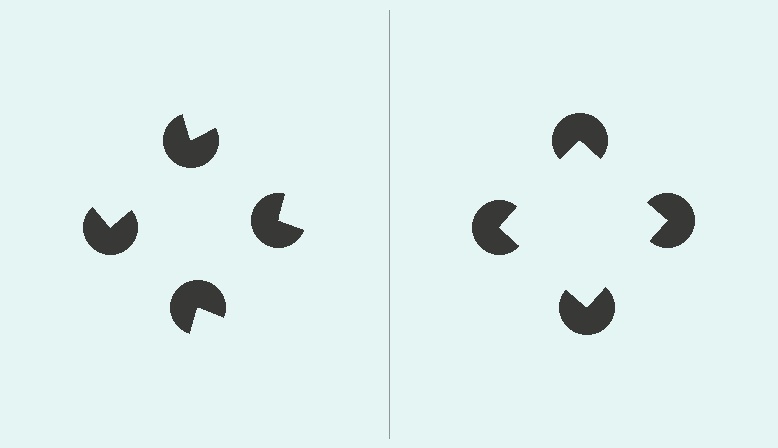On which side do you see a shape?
An illusory square appears on the right side. On the left side the wedge cuts are rotated, so no coherent shape forms.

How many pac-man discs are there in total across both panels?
8 — 4 on each side.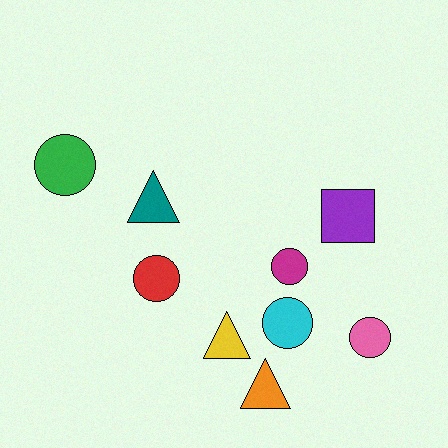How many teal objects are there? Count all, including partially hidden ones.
There is 1 teal object.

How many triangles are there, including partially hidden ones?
There are 3 triangles.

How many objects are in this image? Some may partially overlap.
There are 9 objects.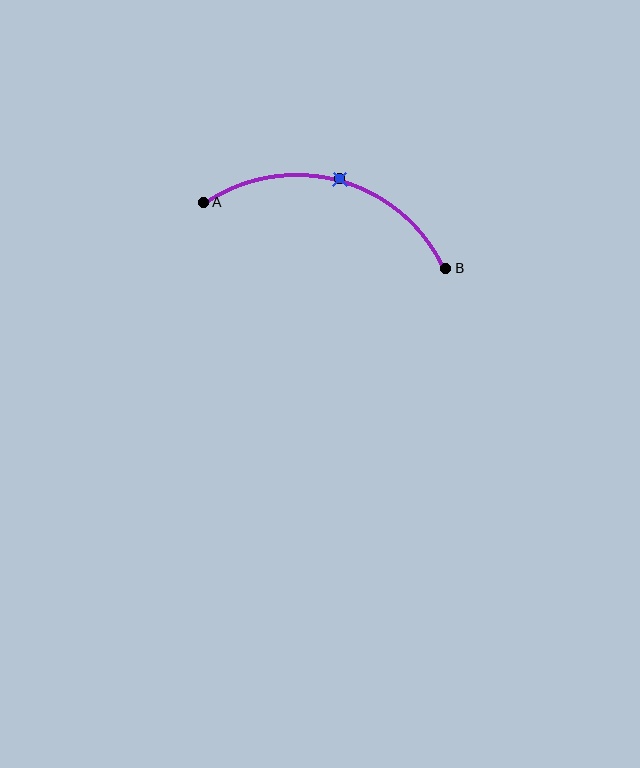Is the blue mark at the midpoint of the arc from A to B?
Yes. The blue mark lies on the arc at equal arc-length from both A and B — it is the arc midpoint.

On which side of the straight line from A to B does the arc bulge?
The arc bulges above the straight line connecting A and B.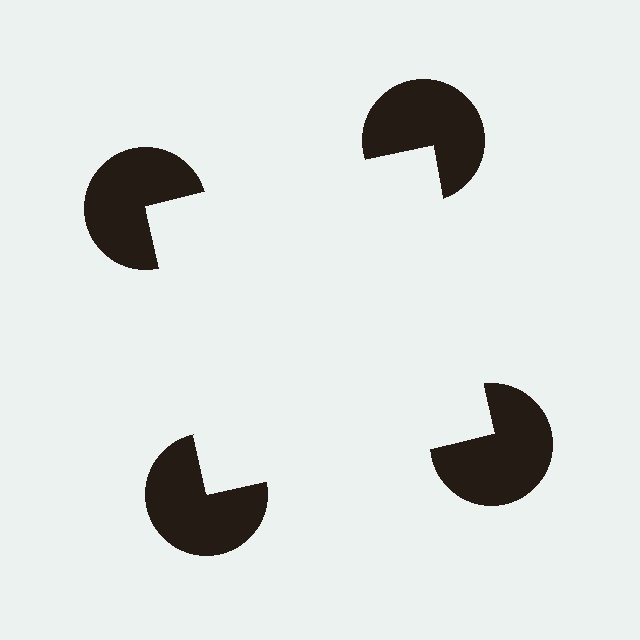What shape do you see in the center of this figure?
An illusory square — its edges are inferred from the aligned wedge cuts in the pac-man discs, not physically drawn.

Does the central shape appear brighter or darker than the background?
It typically appears slightly brighter than the background, even though no actual brightness change is drawn.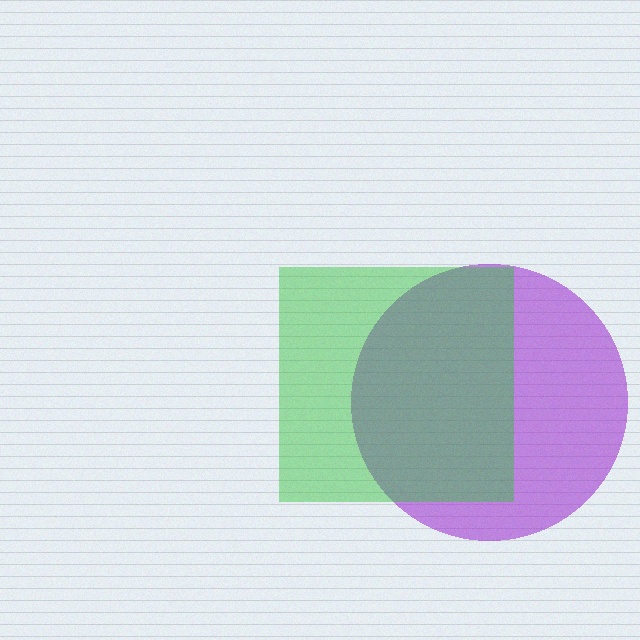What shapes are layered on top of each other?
The layered shapes are: a purple circle, a green square.